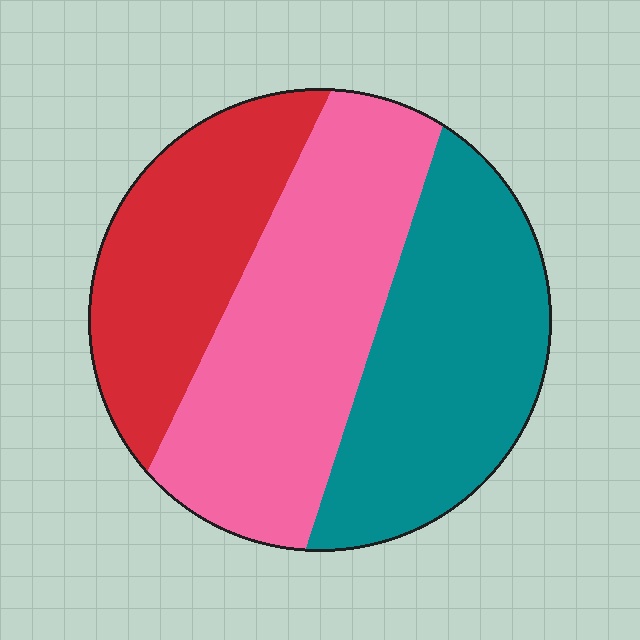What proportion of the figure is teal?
Teal covers roughly 35% of the figure.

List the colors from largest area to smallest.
From largest to smallest: pink, teal, red.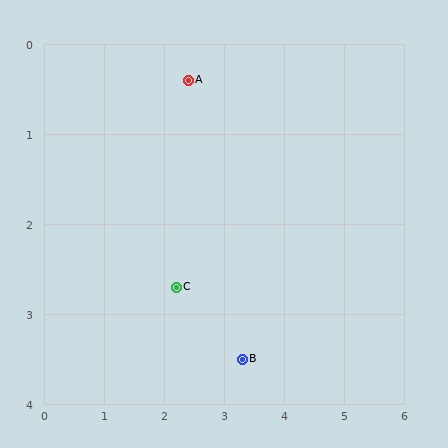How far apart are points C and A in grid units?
Points C and A are about 2.3 grid units apart.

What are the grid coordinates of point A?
Point A is at approximately (2.4, 0.4).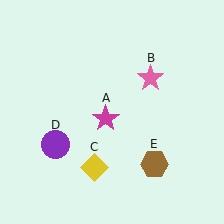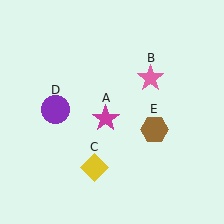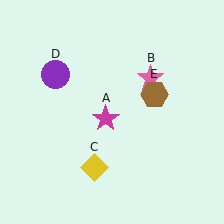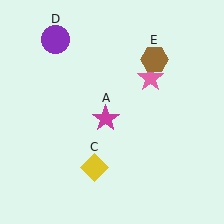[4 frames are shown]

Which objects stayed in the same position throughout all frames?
Magenta star (object A) and pink star (object B) and yellow diamond (object C) remained stationary.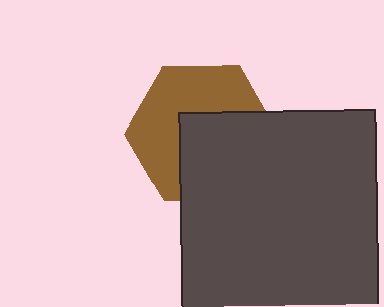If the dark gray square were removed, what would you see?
You would see the complete brown hexagon.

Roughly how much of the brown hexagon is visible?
About half of it is visible (roughly 52%).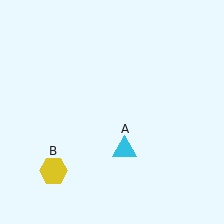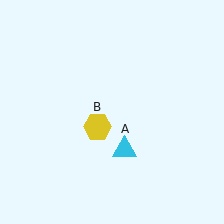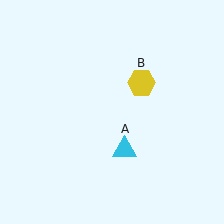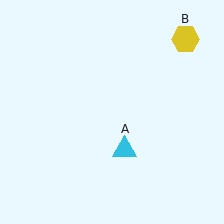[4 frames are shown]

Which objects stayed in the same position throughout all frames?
Cyan triangle (object A) remained stationary.